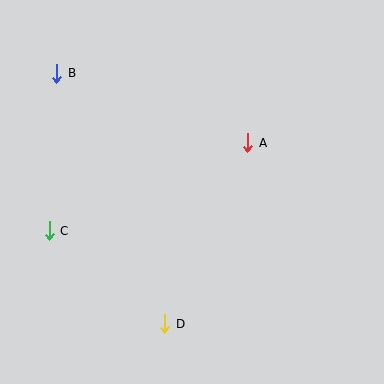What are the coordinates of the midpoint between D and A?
The midpoint between D and A is at (206, 233).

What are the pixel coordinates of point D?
Point D is at (165, 324).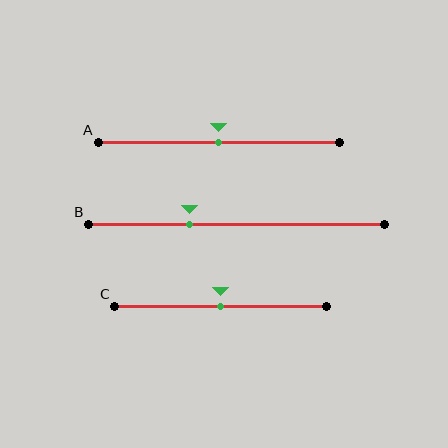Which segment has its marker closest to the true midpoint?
Segment A has its marker closest to the true midpoint.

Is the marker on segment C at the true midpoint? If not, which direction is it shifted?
Yes, the marker on segment C is at the true midpoint.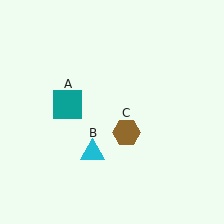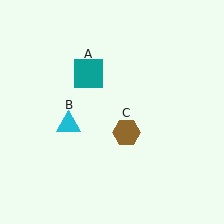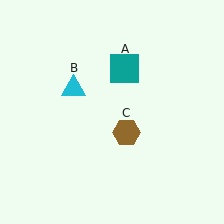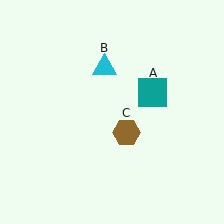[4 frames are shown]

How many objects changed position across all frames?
2 objects changed position: teal square (object A), cyan triangle (object B).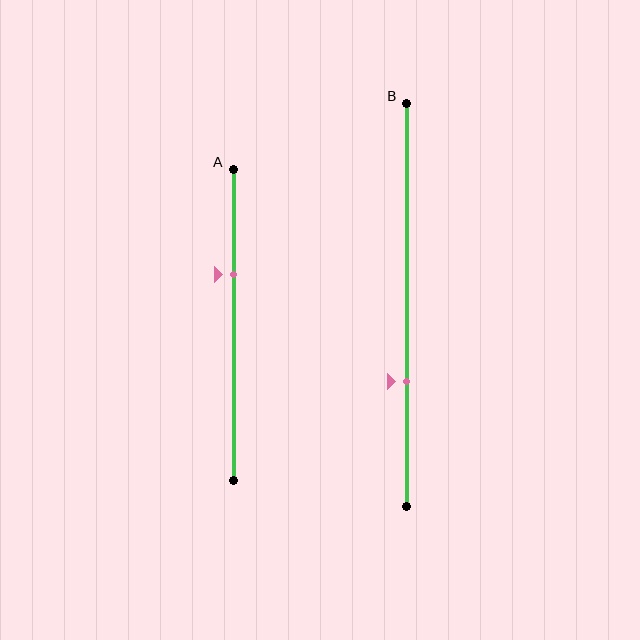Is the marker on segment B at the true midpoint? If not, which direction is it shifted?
No, the marker on segment B is shifted downward by about 19% of the segment length.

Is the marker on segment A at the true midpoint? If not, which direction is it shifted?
No, the marker on segment A is shifted upward by about 16% of the segment length.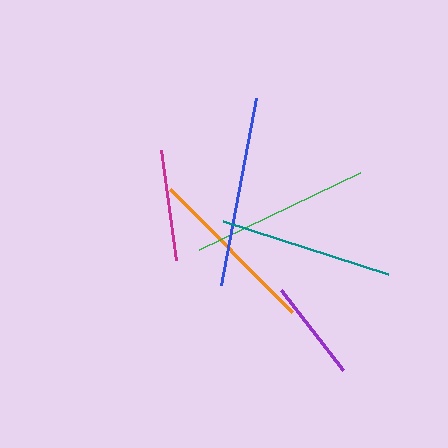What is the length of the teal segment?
The teal segment is approximately 173 pixels long.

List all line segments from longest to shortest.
From longest to shortest: blue, green, orange, teal, magenta, purple.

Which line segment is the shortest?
The purple line is the shortest at approximately 101 pixels.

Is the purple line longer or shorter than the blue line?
The blue line is longer than the purple line.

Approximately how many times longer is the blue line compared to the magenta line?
The blue line is approximately 1.7 times the length of the magenta line.